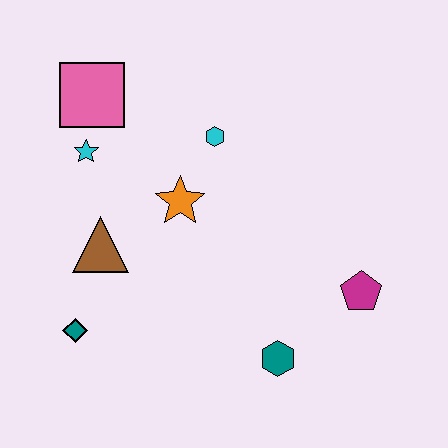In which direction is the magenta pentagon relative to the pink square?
The magenta pentagon is to the right of the pink square.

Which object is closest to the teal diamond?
The brown triangle is closest to the teal diamond.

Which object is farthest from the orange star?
The magenta pentagon is farthest from the orange star.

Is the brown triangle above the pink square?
No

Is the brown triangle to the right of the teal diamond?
Yes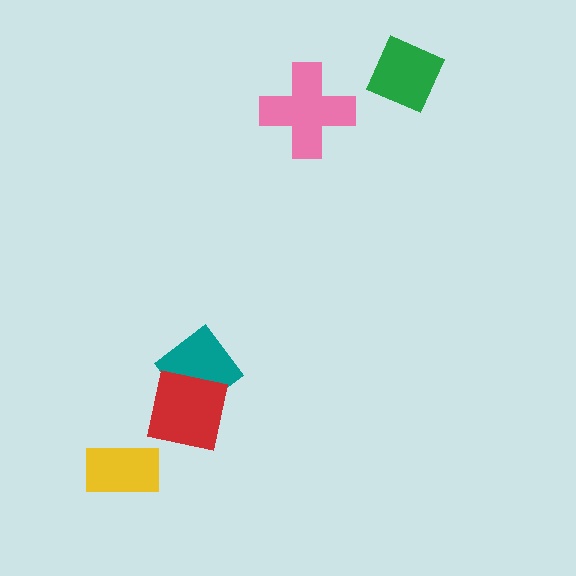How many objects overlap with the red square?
1 object overlaps with the red square.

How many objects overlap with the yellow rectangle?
0 objects overlap with the yellow rectangle.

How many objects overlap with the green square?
0 objects overlap with the green square.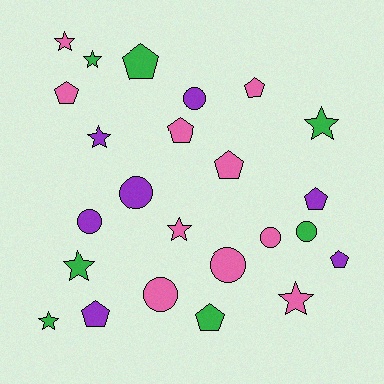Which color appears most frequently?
Pink, with 10 objects.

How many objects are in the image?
There are 24 objects.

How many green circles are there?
There is 1 green circle.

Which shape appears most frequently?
Pentagon, with 9 objects.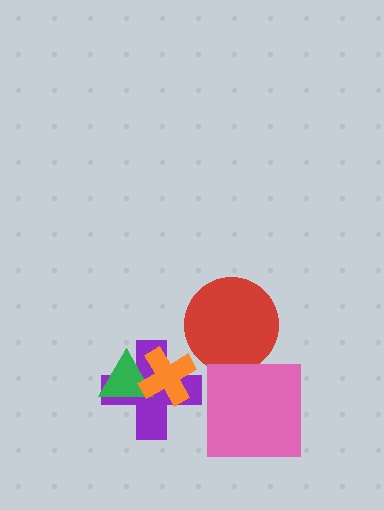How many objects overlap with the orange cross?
2 objects overlap with the orange cross.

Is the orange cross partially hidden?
No, no other shape covers it.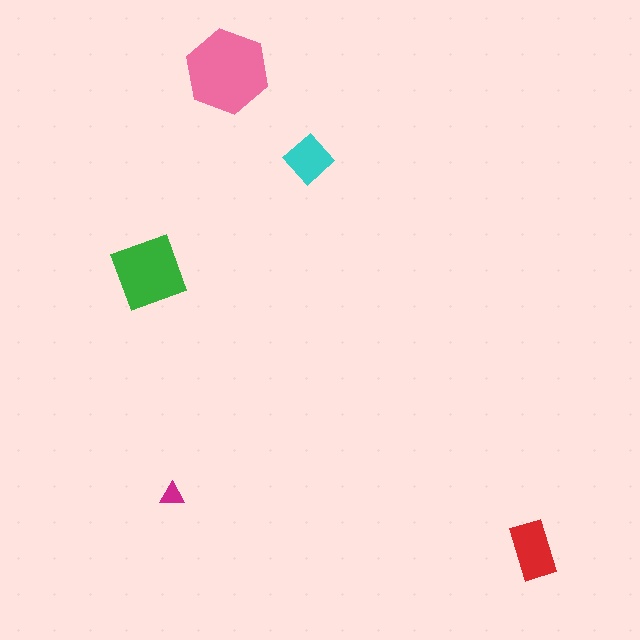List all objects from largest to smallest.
The pink hexagon, the green diamond, the red rectangle, the cyan diamond, the magenta triangle.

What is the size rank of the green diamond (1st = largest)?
2nd.